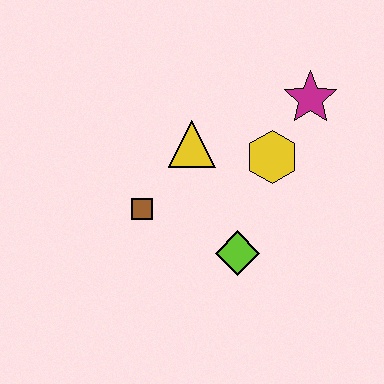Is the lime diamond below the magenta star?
Yes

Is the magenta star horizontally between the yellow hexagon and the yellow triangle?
No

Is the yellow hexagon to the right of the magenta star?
No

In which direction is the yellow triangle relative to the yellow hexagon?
The yellow triangle is to the left of the yellow hexagon.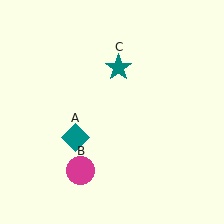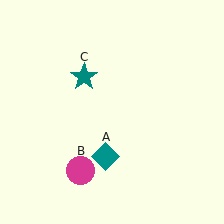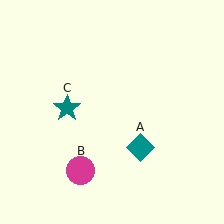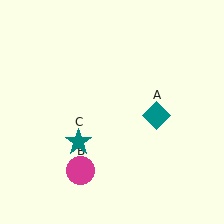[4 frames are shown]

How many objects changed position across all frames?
2 objects changed position: teal diamond (object A), teal star (object C).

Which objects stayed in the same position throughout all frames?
Magenta circle (object B) remained stationary.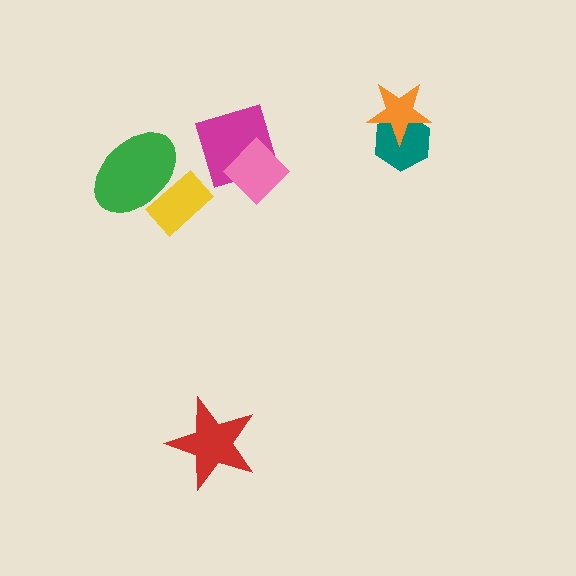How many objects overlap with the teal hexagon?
1 object overlaps with the teal hexagon.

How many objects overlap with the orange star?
1 object overlaps with the orange star.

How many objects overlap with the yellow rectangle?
1 object overlaps with the yellow rectangle.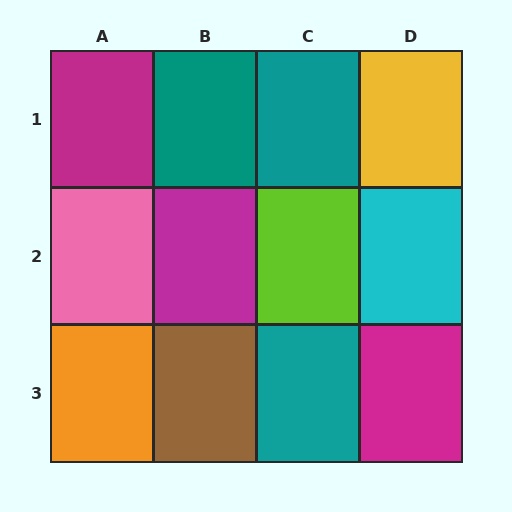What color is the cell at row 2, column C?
Lime.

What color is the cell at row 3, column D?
Magenta.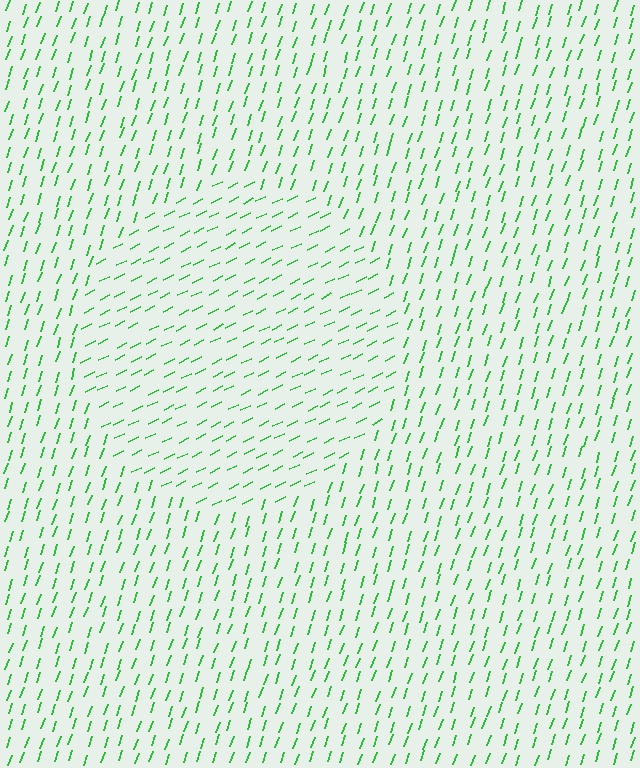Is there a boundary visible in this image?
Yes, there is a texture boundary formed by a change in line orientation.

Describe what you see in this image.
The image is filled with small green line segments. A circle region in the image has lines oriented differently from the surrounding lines, creating a visible texture boundary.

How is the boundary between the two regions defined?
The boundary is defined purely by a change in line orientation (approximately 45 degrees difference). All lines are the same color and thickness.